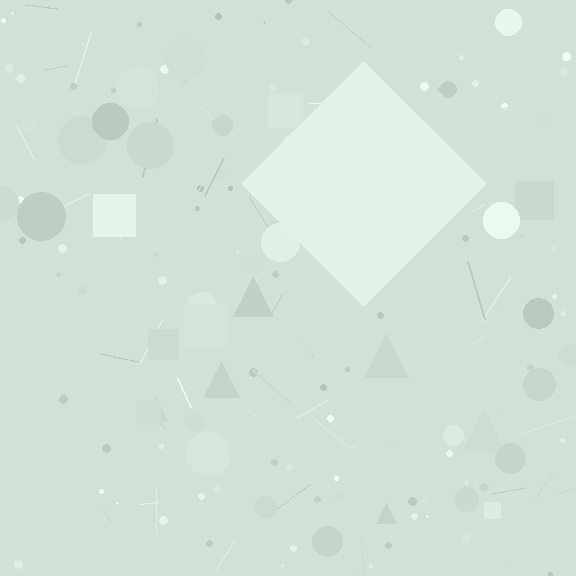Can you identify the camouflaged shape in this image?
The camouflaged shape is a diamond.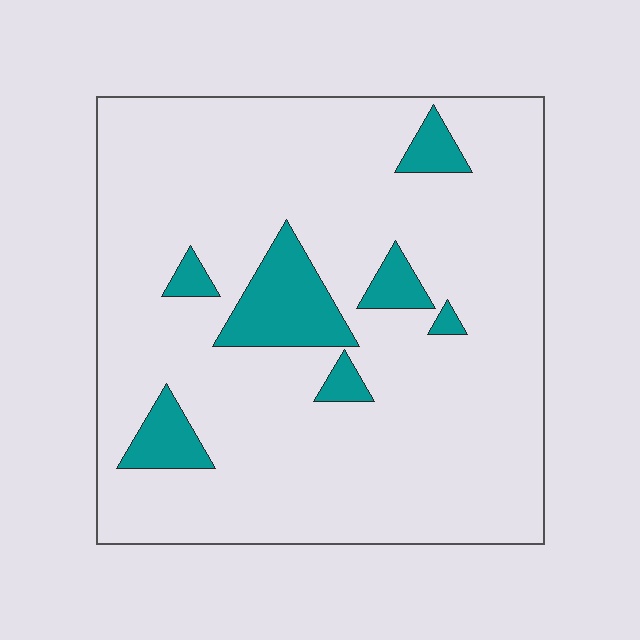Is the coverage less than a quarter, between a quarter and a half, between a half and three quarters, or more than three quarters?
Less than a quarter.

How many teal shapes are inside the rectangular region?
7.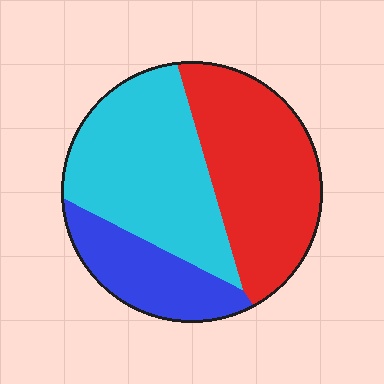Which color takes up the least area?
Blue, at roughly 20%.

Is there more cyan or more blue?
Cyan.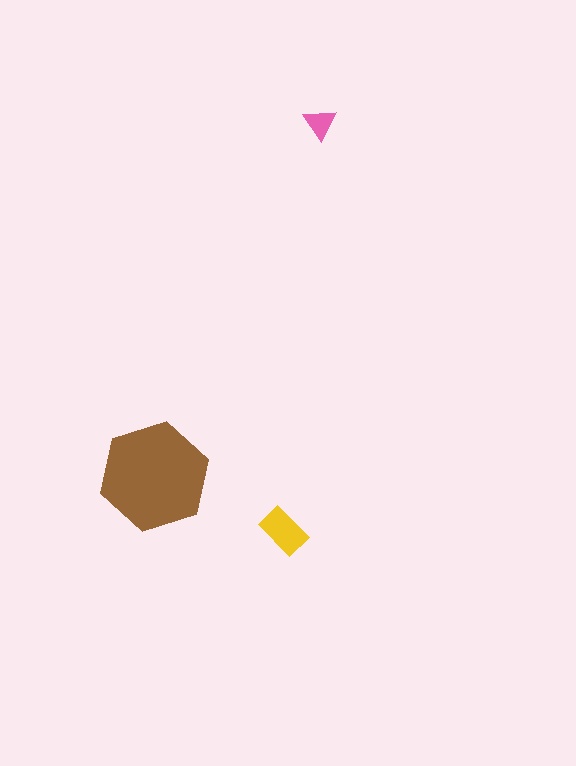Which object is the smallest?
The pink triangle.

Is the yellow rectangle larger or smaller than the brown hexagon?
Smaller.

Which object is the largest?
The brown hexagon.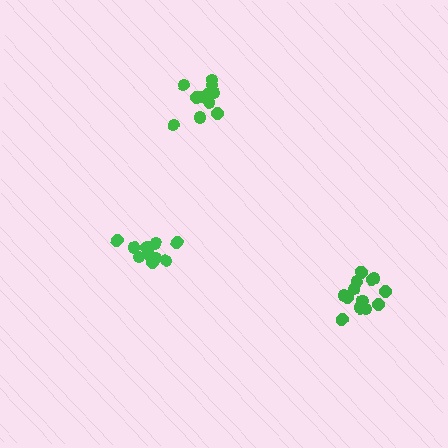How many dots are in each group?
Group 1: 11 dots, Group 2: 10 dots, Group 3: 13 dots (34 total).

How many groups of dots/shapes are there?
There are 3 groups.